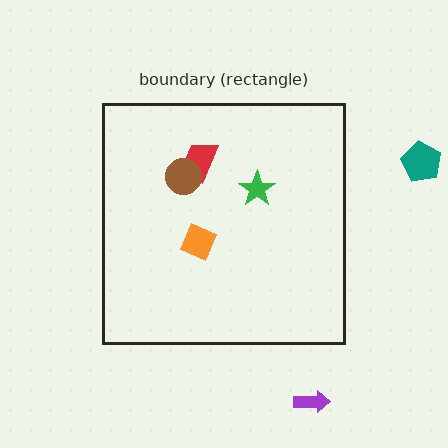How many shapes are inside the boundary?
4 inside, 2 outside.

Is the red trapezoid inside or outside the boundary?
Inside.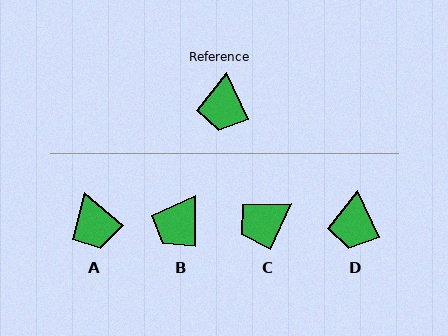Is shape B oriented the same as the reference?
No, it is off by about 26 degrees.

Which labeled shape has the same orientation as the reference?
D.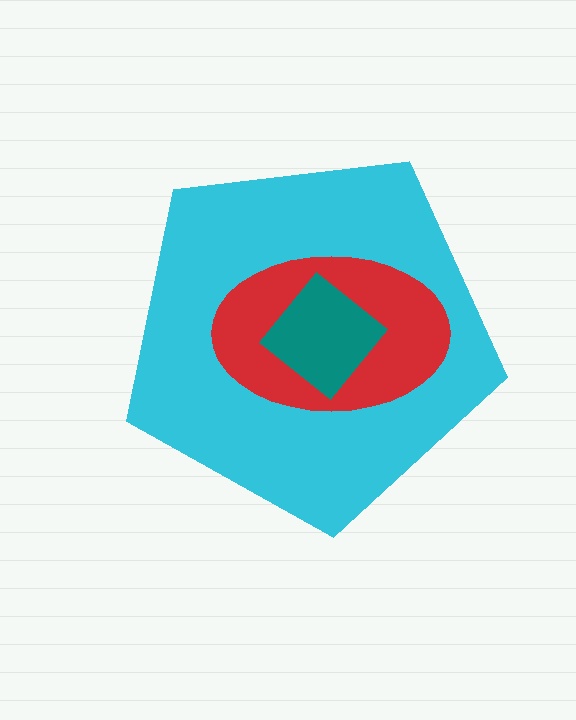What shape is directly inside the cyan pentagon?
The red ellipse.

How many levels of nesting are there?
3.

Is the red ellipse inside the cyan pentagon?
Yes.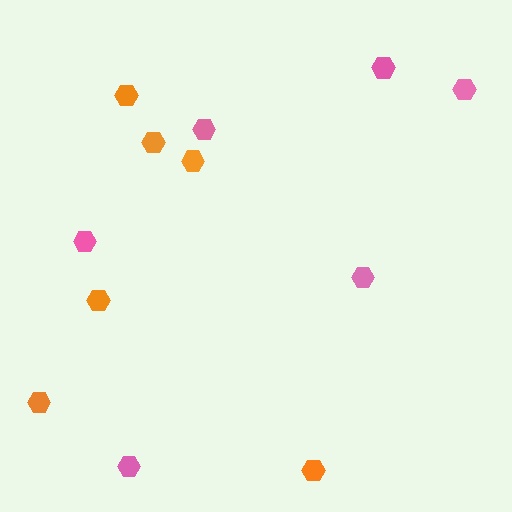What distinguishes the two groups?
There are 2 groups: one group of pink hexagons (6) and one group of orange hexagons (6).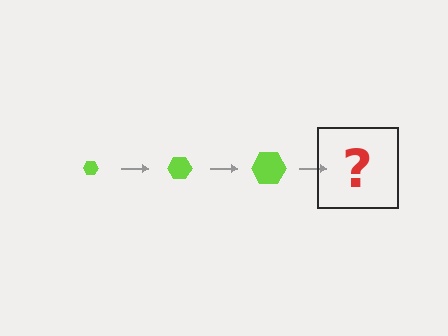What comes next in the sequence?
The next element should be a lime hexagon, larger than the previous one.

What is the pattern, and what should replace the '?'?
The pattern is that the hexagon gets progressively larger each step. The '?' should be a lime hexagon, larger than the previous one.